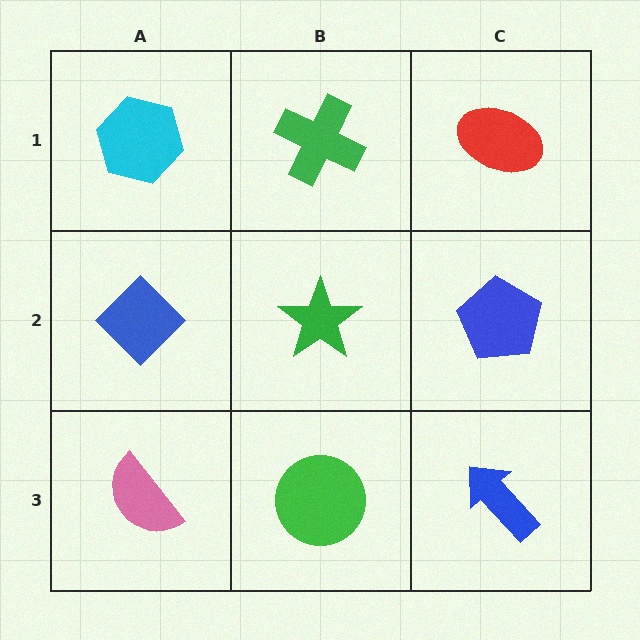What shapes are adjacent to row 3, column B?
A green star (row 2, column B), a pink semicircle (row 3, column A), a blue arrow (row 3, column C).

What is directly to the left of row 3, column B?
A pink semicircle.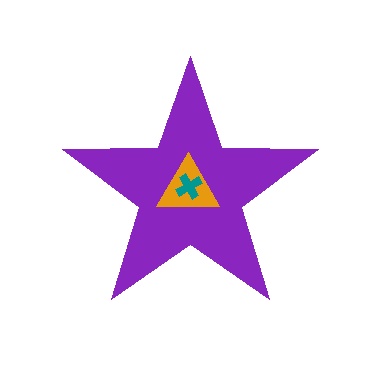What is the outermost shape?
The purple star.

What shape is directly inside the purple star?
The orange triangle.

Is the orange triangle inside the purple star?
Yes.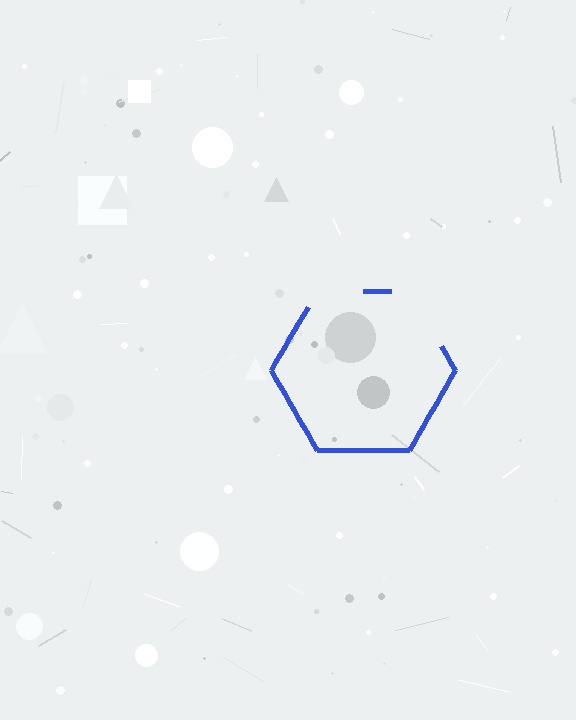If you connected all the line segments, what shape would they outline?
They would outline a hexagon.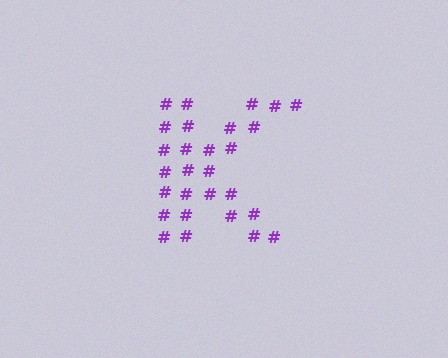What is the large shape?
The large shape is the letter K.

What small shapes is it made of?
It is made of small hash symbols.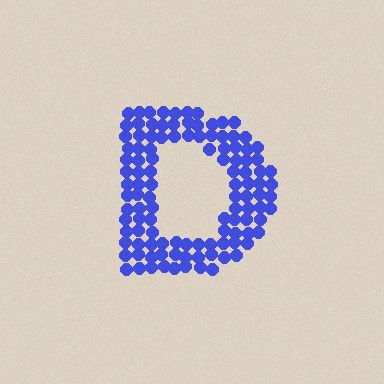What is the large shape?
The large shape is the letter D.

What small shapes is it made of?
It is made of small circles.